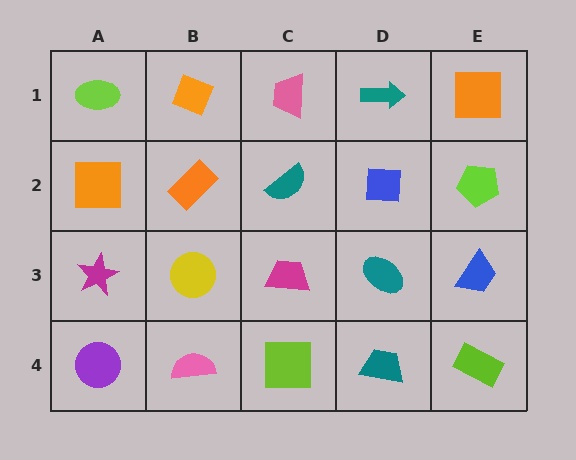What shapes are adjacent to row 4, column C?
A magenta trapezoid (row 3, column C), a pink semicircle (row 4, column B), a teal trapezoid (row 4, column D).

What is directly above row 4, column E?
A blue trapezoid.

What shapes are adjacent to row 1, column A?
An orange square (row 2, column A), an orange diamond (row 1, column B).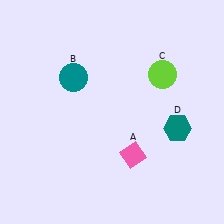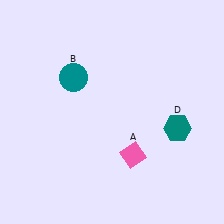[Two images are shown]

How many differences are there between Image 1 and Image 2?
There is 1 difference between the two images.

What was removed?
The lime circle (C) was removed in Image 2.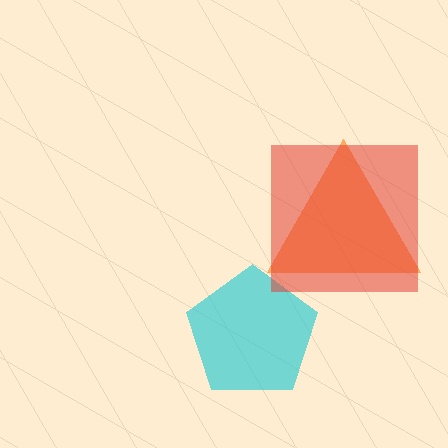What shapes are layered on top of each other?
The layered shapes are: an orange triangle, a cyan pentagon, a red square.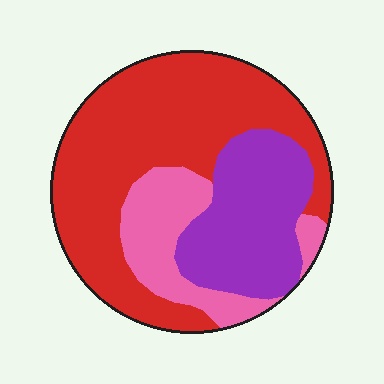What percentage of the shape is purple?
Purple covers around 25% of the shape.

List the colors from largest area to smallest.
From largest to smallest: red, purple, pink.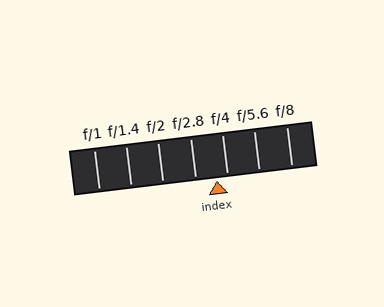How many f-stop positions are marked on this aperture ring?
There are 7 f-stop positions marked.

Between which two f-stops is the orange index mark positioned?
The index mark is between f/2.8 and f/4.